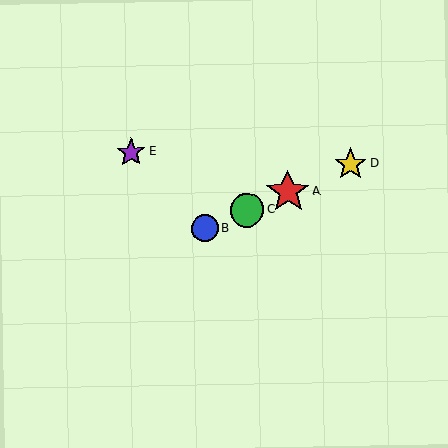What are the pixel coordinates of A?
Object A is at (288, 192).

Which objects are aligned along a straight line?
Objects A, B, C, D are aligned along a straight line.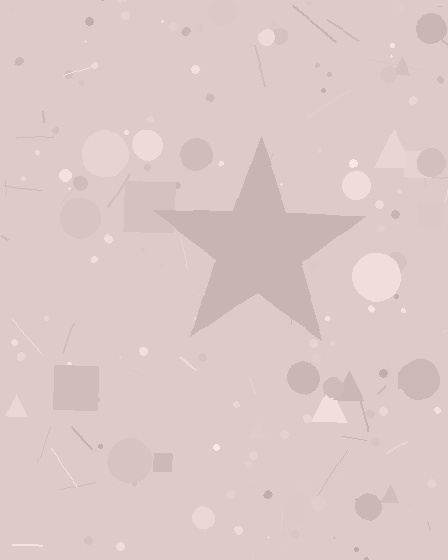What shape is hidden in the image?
A star is hidden in the image.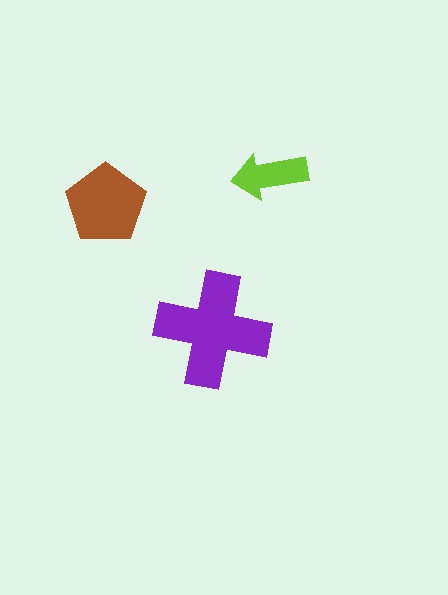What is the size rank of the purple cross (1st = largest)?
1st.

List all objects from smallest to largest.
The lime arrow, the brown pentagon, the purple cross.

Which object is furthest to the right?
The lime arrow is rightmost.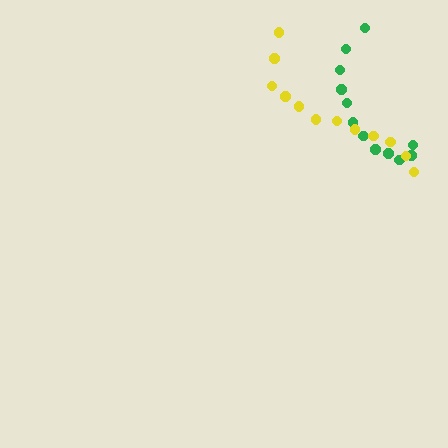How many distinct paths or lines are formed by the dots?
There are 2 distinct paths.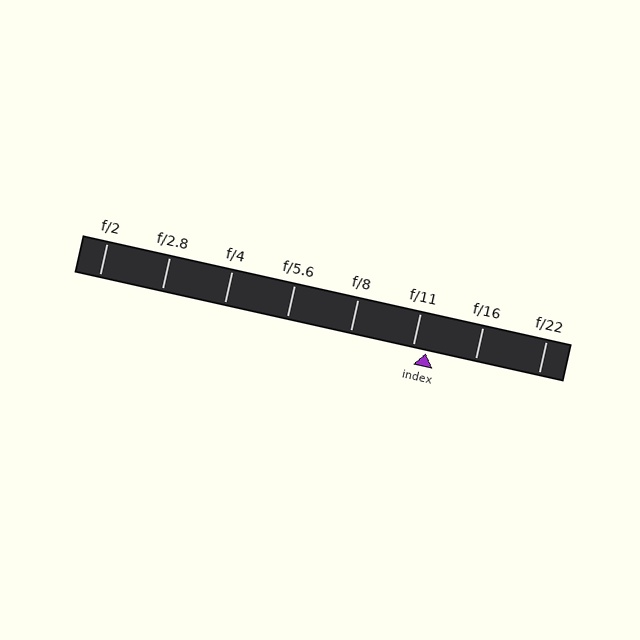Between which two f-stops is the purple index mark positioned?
The index mark is between f/11 and f/16.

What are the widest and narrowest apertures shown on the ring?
The widest aperture shown is f/2 and the narrowest is f/22.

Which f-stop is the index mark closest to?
The index mark is closest to f/11.